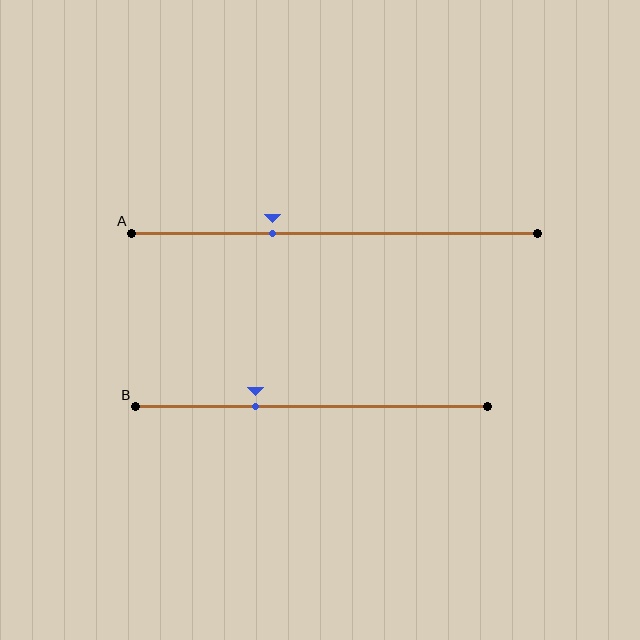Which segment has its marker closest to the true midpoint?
Segment A has its marker closest to the true midpoint.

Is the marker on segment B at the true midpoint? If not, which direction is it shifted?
No, the marker on segment B is shifted to the left by about 16% of the segment length.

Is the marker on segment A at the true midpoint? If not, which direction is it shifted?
No, the marker on segment A is shifted to the left by about 15% of the segment length.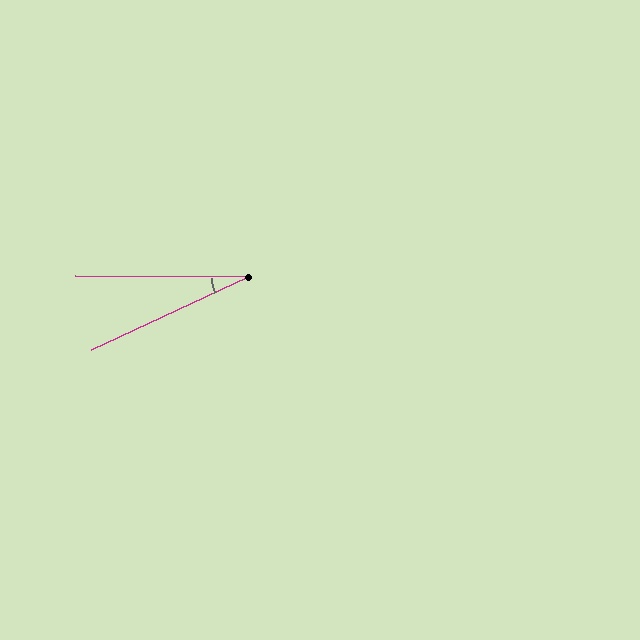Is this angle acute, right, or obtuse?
It is acute.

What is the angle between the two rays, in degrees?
Approximately 25 degrees.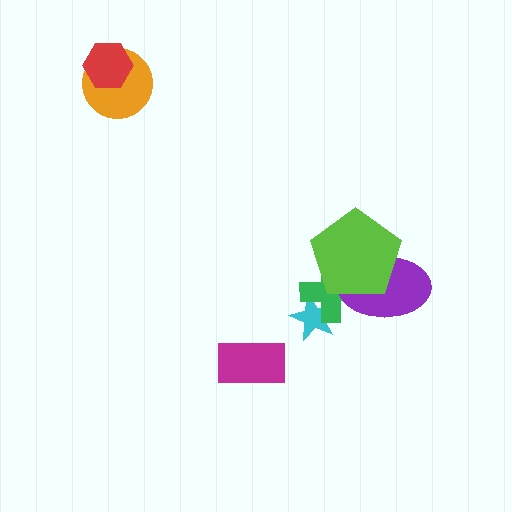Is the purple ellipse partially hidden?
Yes, it is partially covered by another shape.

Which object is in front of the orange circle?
The red hexagon is in front of the orange circle.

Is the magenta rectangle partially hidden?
No, no other shape covers it.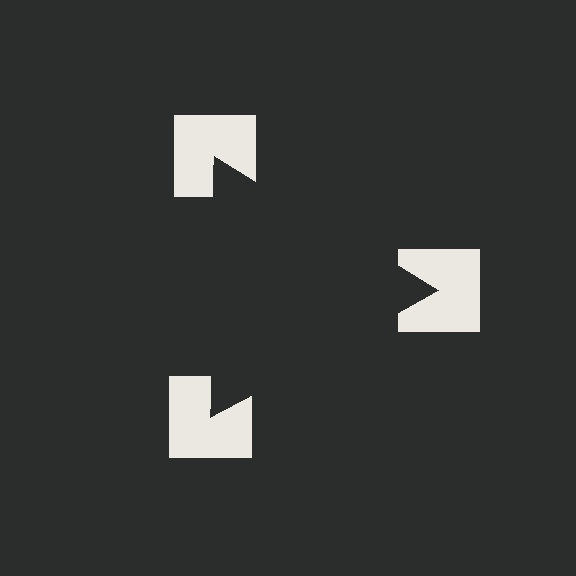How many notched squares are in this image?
There are 3 — one at each vertex of the illusory triangle.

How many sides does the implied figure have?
3 sides.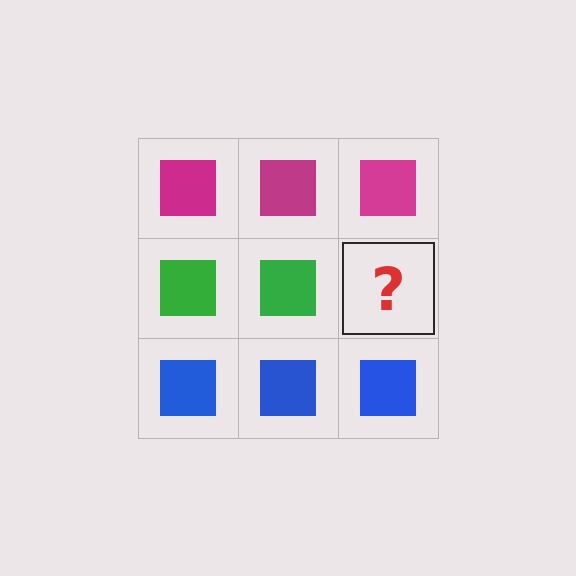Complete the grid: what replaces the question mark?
The question mark should be replaced with a green square.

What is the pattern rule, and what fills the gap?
The rule is that each row has a consistent color. The gap should be filled with a green square.